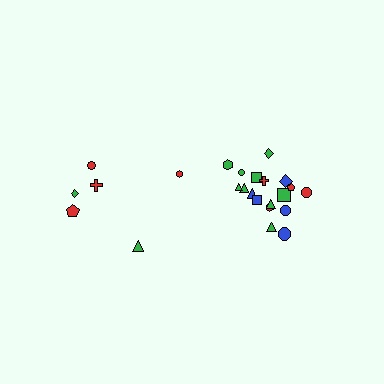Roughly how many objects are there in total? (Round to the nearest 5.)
Roughly 25 objects in total.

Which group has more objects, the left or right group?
The right group.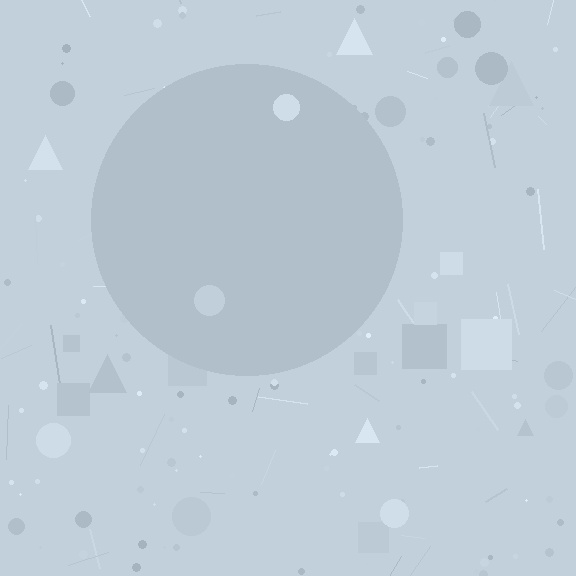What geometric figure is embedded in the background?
A circle is embedded in the background.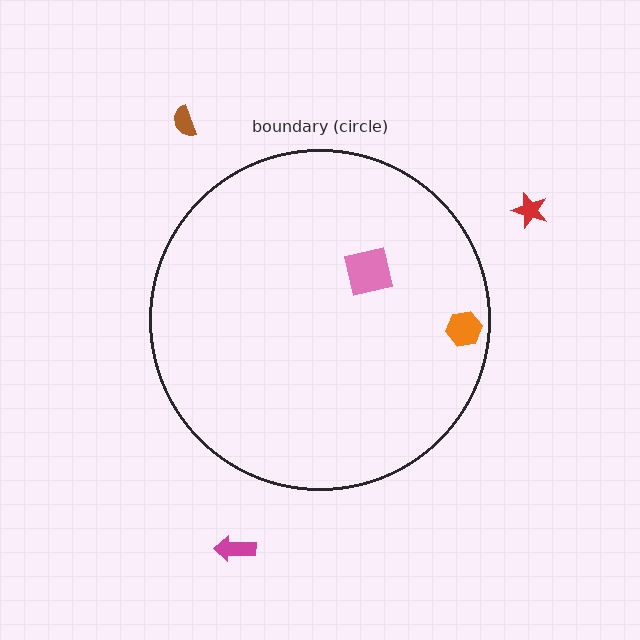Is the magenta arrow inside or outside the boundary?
Outside.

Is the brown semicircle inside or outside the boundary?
Outside.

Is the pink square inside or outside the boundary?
Inside.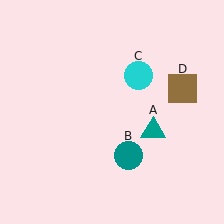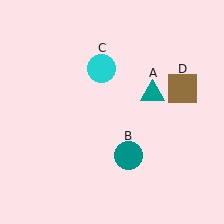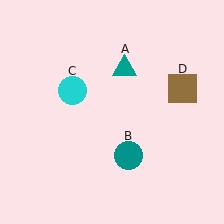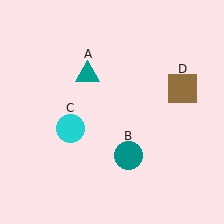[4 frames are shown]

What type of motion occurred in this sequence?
The teal triangle (object A), cyan circle (object C) rotated counterclockwise around the center of the scene.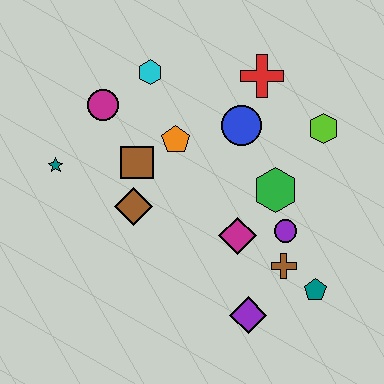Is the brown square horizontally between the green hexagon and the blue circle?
No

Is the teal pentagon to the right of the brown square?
Yes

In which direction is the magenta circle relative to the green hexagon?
The magenta circle is to the left of the green hexagon.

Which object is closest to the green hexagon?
The purple circle is closest to the green hexagon.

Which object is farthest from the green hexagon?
The teal star is farthest from the green hexagon.